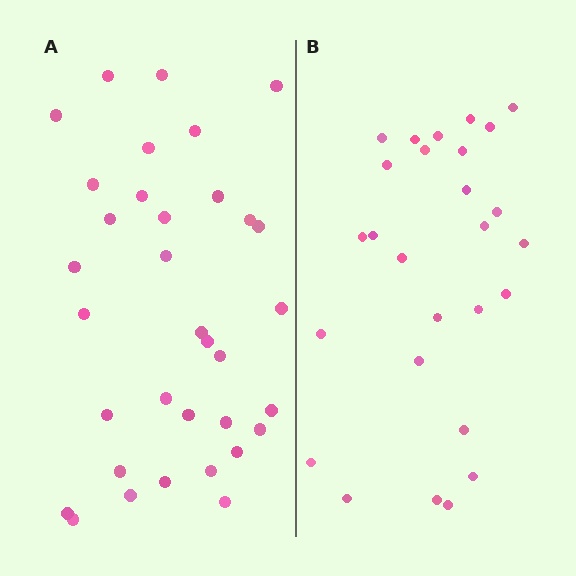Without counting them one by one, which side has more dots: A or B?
Region A (the left region) has more dots.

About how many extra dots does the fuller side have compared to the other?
Region A has roughly 8 or so more dots than region B.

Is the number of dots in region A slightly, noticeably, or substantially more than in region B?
Region A has noticeably more, but not dramatically so. The ratio is roughly 1.3 to 1.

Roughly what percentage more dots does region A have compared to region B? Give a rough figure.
About 25% more.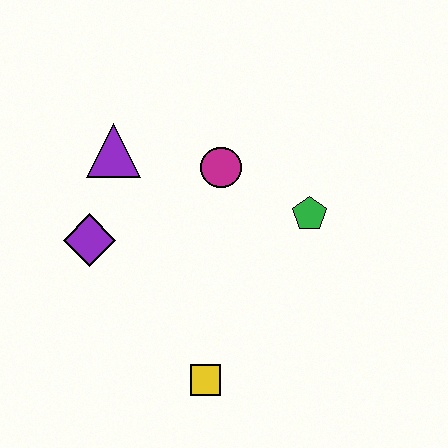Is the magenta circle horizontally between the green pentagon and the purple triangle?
Yes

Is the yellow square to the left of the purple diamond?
No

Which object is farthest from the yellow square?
The purple triangle is farthest from the yellow square.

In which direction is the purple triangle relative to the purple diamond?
The purple triangle is above the purple diamond.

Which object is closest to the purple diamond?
The purple triangle is closest to the purple diamond.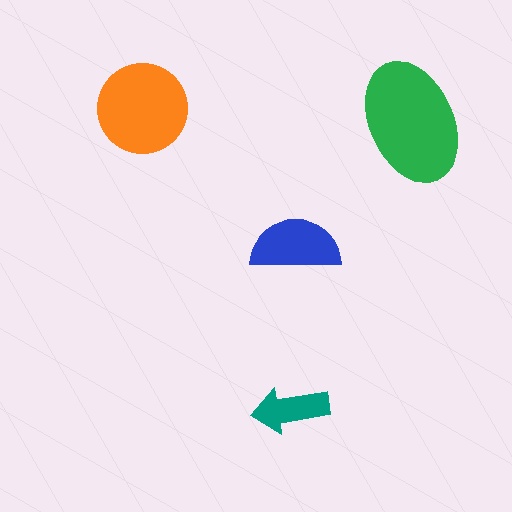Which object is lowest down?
The teal arrow is bottommost.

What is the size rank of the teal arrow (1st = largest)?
4th.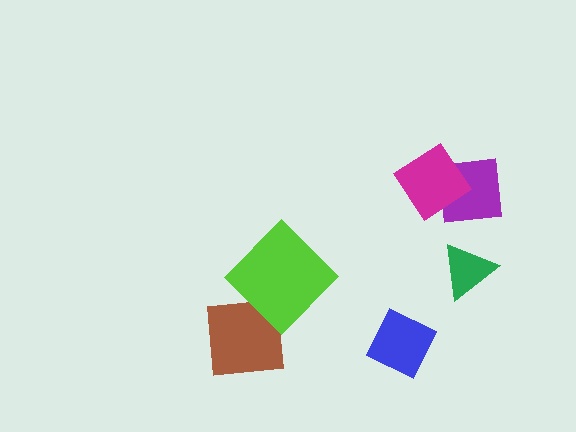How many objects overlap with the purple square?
1 object overlaps with the purple square.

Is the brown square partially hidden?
Yes, it is partially covered by another shape.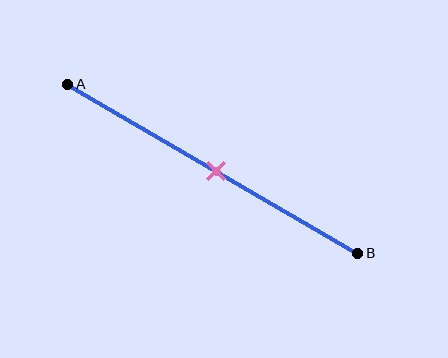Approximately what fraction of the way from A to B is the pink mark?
The pink mark is approximately 50% of the way from A to B.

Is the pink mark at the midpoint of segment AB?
Yes, the mark is approximately at the midpoint.